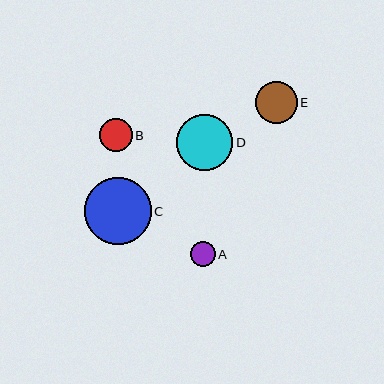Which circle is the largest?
Circle C is the largest with a size of approximately 67 pixels.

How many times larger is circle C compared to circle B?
Circle C is approximately 2.0 times the size of circle B.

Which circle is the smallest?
Circle A is the smallest with a size of approximately 25 pixels.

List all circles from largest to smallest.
From largest to smallest: C, D, E, B, A.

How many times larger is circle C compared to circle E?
Circle C is approximately 1.6 times the size of circle E.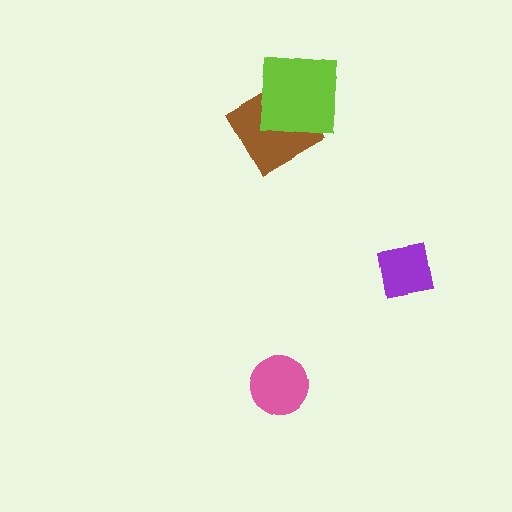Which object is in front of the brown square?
The lime square is in front of the brown square.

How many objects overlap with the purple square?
0 objects overlap with the purple square.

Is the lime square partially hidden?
No, no other shape covers it.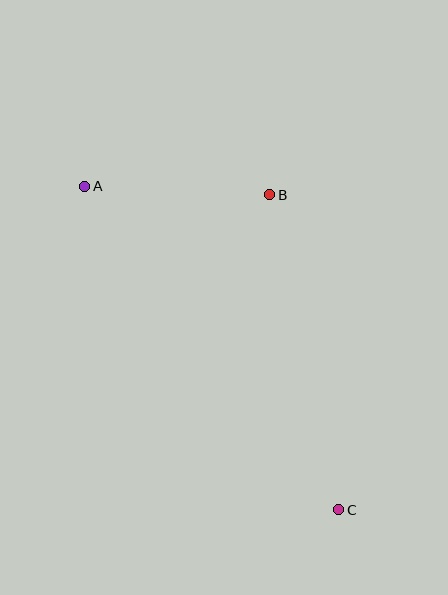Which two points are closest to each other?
Points A and B are closest to each other.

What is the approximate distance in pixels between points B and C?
The distance between B and C is approximately 323 pixels.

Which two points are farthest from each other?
Points A and C are farthest from each other.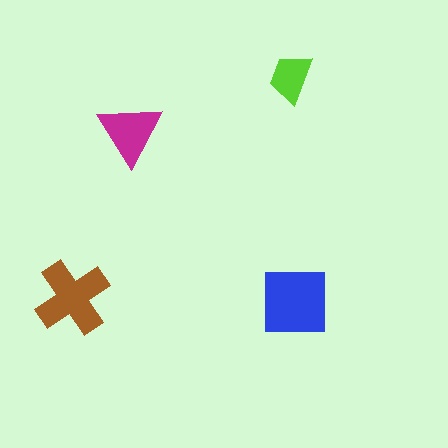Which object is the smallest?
The lime trapezoid.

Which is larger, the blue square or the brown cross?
The blue square.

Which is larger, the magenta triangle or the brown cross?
The brown cross.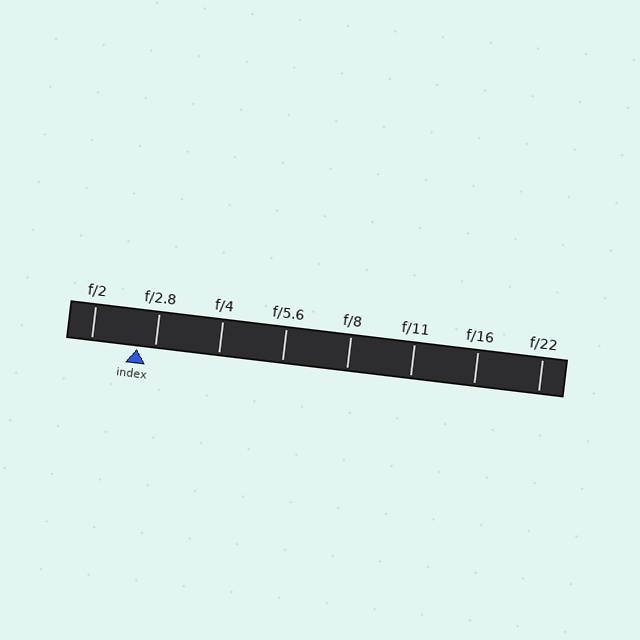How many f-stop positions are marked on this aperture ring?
There are 8 f-stop positions marked.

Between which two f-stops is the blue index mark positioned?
The index mark is between f/2 and f/2.8.